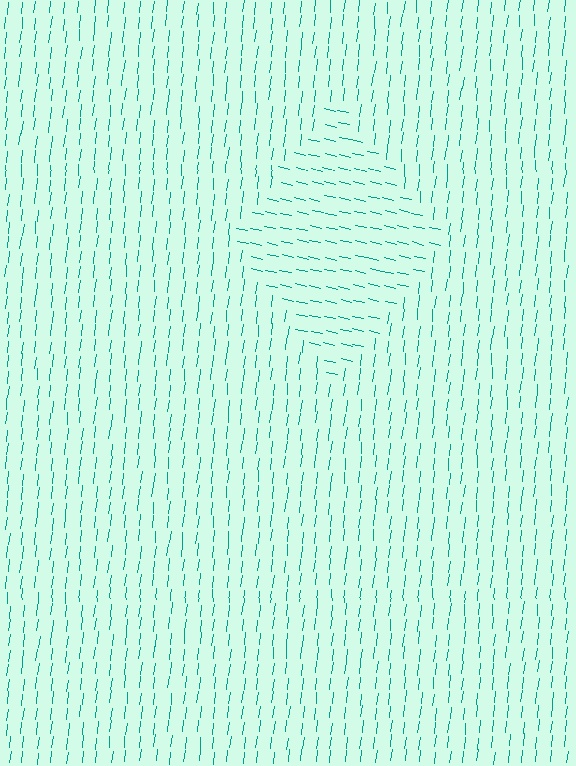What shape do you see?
I see a diamond.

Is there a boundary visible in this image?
Yes, there is a texture boundary formed by a change in line orientation.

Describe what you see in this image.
The image is filled with small teal line segments. A diamond region in the image has lines oriented differently from the surrounding lines, creating a visible texture boundary.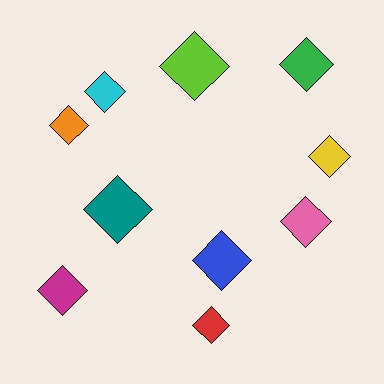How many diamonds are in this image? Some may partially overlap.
There are 10 diamonds.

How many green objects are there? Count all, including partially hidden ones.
There is 1 green object.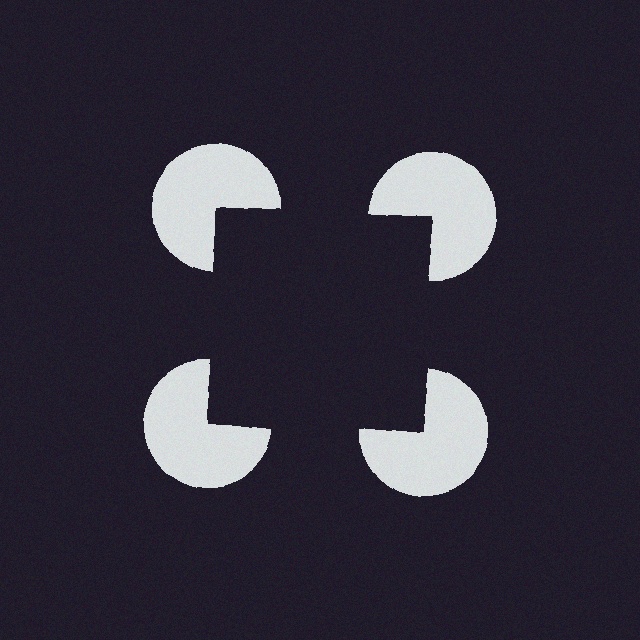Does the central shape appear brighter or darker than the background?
It typically appears slightly darker than the background, even though no actual brightness change is drawn.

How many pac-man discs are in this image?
There are 4 — one at each vertex of the illusory square.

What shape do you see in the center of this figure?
An illusory square — its edges are inferred from the aligned wedge cuts in the pac-man discs, not physically drawn.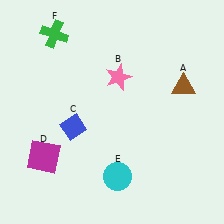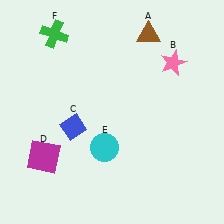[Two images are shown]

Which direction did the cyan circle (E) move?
The cyan circle (E) moved up.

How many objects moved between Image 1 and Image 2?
3 objects moved between the two images.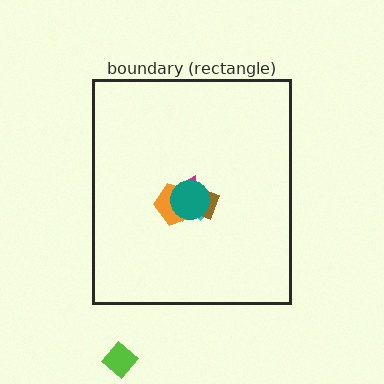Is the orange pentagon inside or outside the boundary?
Inside.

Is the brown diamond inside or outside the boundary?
Inside.